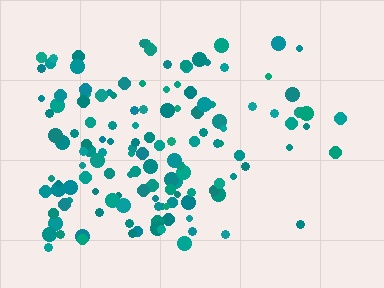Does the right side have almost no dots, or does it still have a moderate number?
Still a moderate number, just noticeably fewer than the left.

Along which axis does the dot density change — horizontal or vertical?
Horizontal.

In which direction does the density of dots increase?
From right to left, with the left side densest.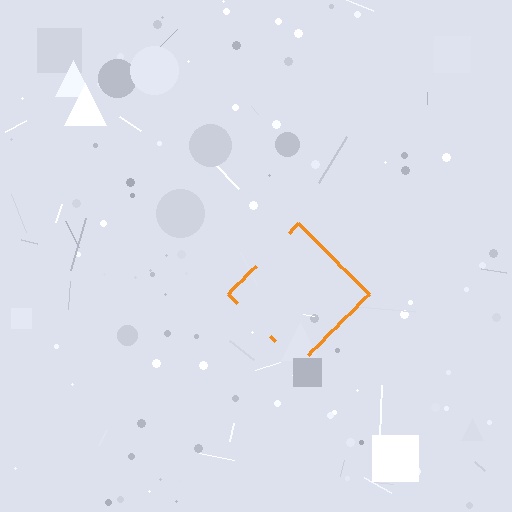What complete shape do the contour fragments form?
The contour fragments form a diamond.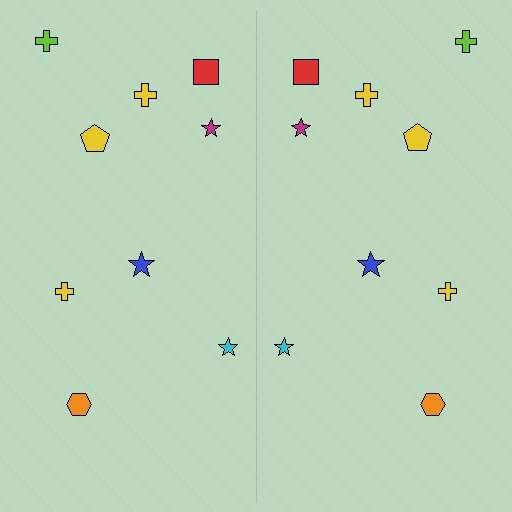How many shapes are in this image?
There are 18 shapes in this image.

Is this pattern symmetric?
Yes, this pattern has bilateral (reflection) symmetry.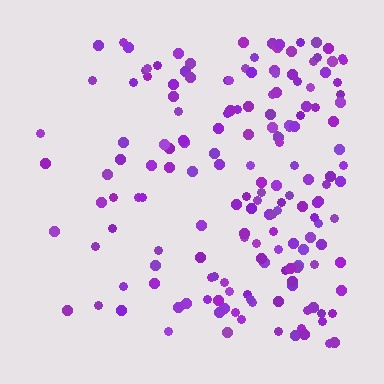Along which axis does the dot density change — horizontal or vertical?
Horizontal.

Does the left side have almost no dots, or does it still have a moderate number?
Still a moderate number, just noticeably fewer than the right.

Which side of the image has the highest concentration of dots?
The right.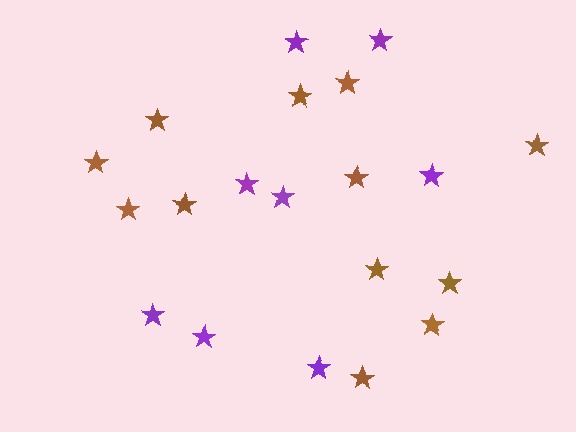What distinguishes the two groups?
There are 2 groups: one group of brown stars (12) and one group of purple stars (8).